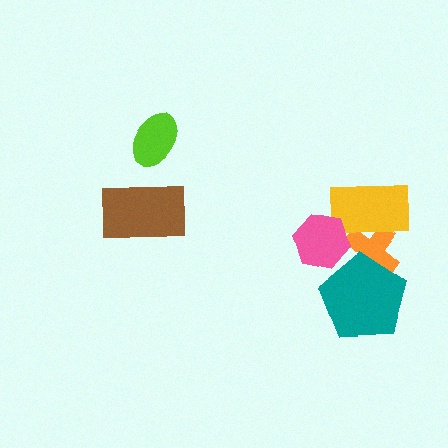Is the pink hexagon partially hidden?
No, no other shape covers it.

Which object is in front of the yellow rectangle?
The pink hexagon is in front of the yellow rectangle.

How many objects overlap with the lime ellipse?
0 objects overlap with the lime ellipse.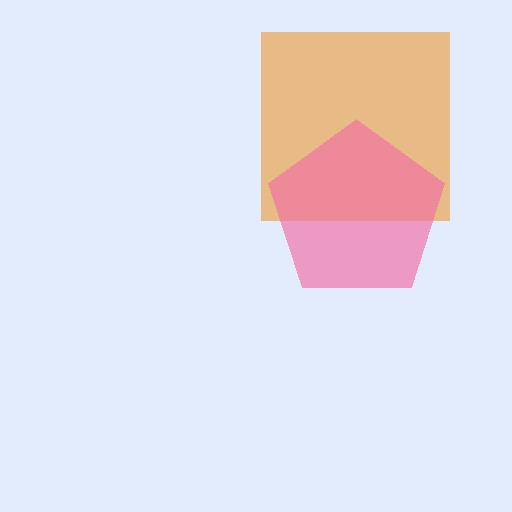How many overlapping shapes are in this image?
There are 2 overlapping shapes in the image.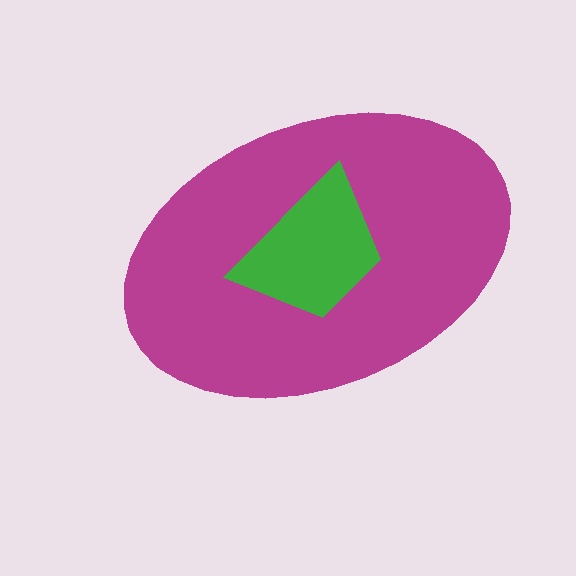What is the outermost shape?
The magenta ellipse.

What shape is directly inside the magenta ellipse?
The green trapezoid.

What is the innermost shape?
The green trapezoid.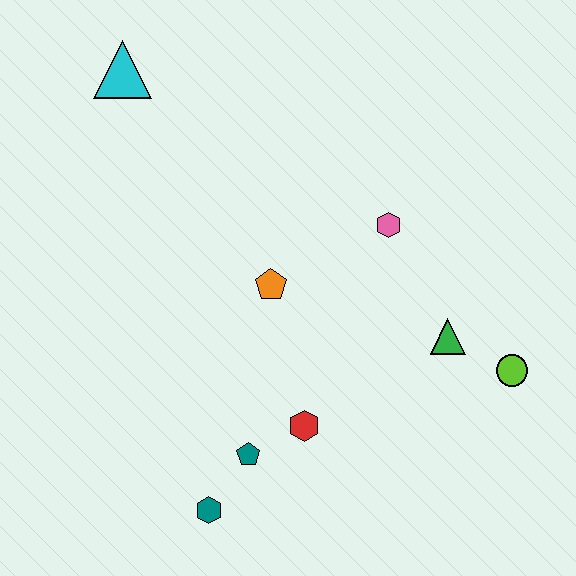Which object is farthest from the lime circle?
The cyan triangle is farthest from the lime circle.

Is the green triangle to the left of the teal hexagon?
No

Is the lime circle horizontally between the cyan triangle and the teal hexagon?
No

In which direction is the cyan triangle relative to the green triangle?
The cyan triangle is to the left of the green triangle.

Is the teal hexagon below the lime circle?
Yes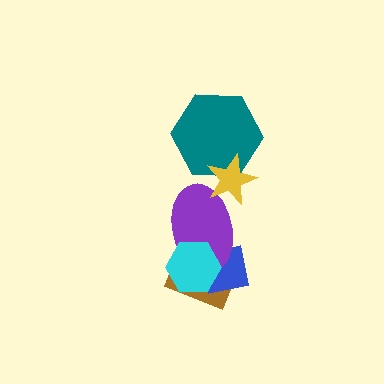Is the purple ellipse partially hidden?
Yes, it is partially covered by another shape.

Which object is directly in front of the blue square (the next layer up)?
The purple ellipse is directly in front of the blue square.